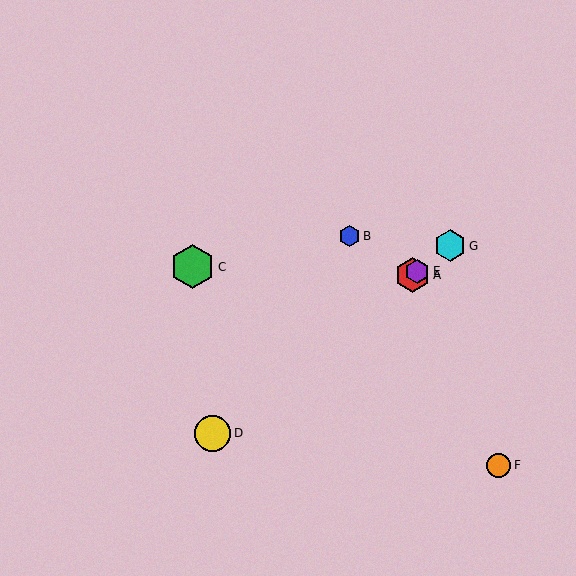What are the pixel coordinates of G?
Object G is at (450, 246).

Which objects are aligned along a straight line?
Objects A, D, E, G are aligned along a straight line.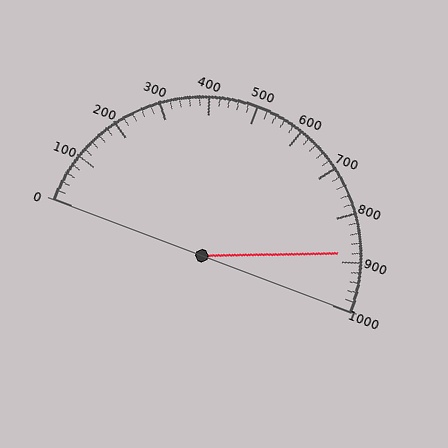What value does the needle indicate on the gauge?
The needle indicates approximately 880.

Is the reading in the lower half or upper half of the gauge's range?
The reading is in the upper half of the range (0 to 1000).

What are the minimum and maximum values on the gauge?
The gauge ranges from 0 to 1000.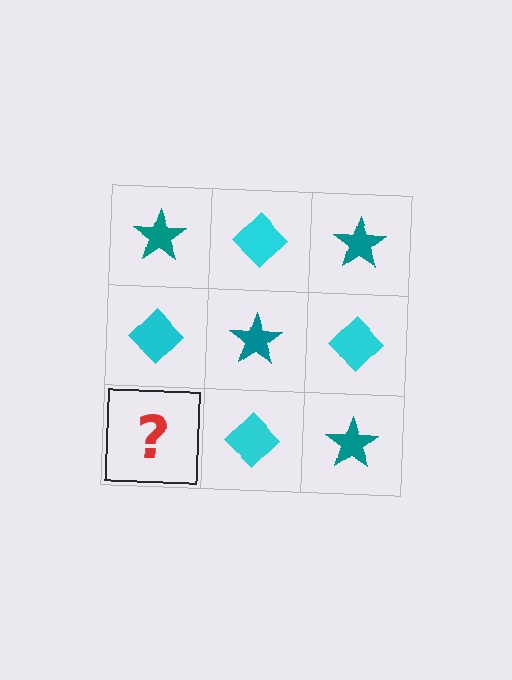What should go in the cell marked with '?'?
The missing cell should contain a teal star.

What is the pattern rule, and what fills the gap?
The rule is that it alternates teal star and cyan diamond in a checkerboard pattern. The gap should be filled with a teal star.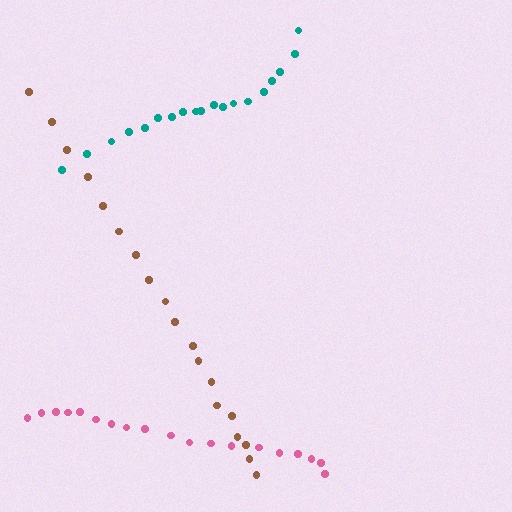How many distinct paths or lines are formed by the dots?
There are 3 distinct paths.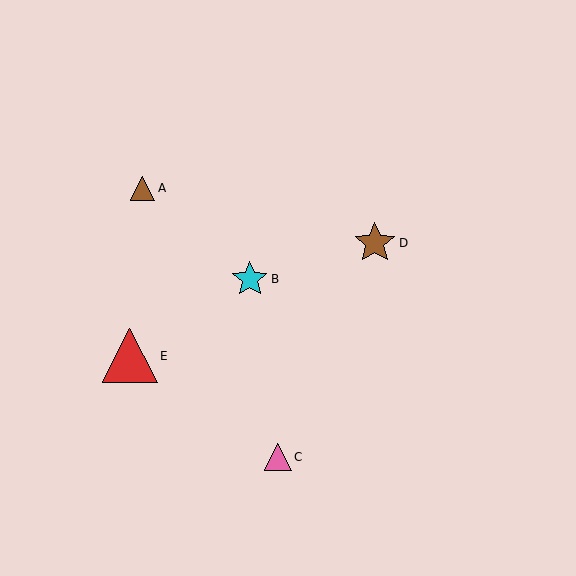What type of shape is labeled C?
Shape C is a pink triangle.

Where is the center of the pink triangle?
The center of the pink triangle is at (278, 457).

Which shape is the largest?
The red triangle (labeled E) is the largest.